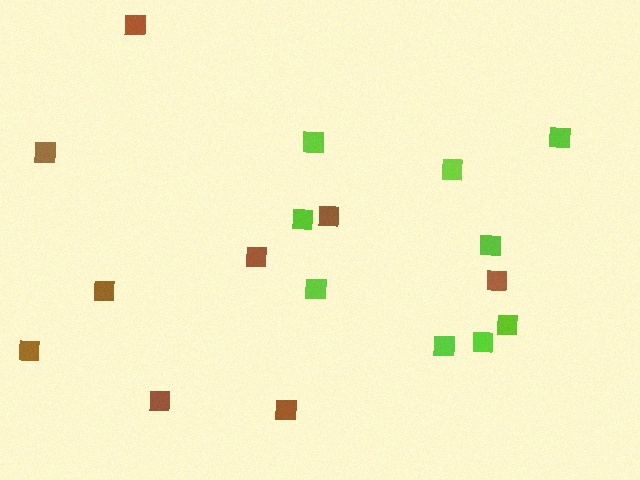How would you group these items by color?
There are 2 groups: one group of lime squares (9) and one group of brown squares (9).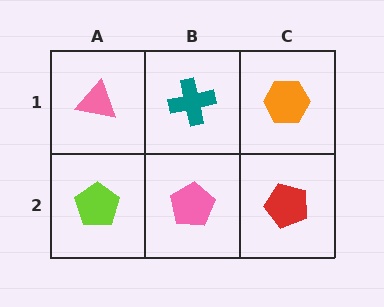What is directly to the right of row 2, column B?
A red pentagon.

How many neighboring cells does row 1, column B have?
3.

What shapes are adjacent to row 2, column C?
An orange hexagon (row 1, column C), a pink pentagon (row 2, column B).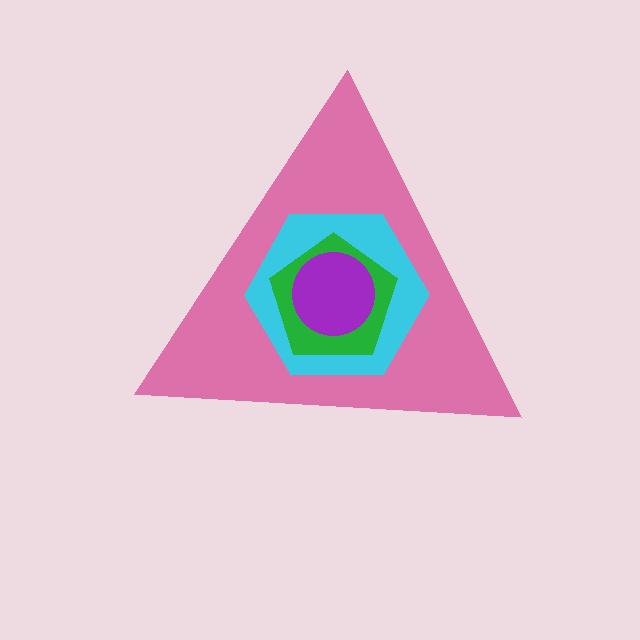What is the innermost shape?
The purple circle.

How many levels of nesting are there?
4.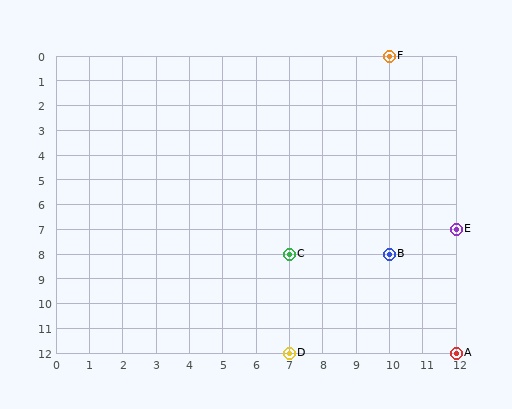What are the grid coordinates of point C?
Point C is at grid coordinates (7, 8).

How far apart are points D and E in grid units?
Points D and E are 5 columns and 5 rows apart (about 7.1 grid units diagonally).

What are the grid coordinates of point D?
Point D is at grid coordinates (7, 12).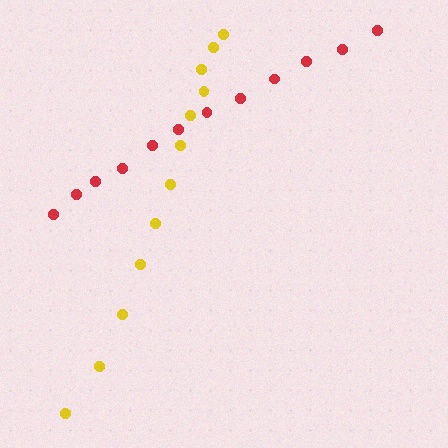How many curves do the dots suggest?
There are 2 distinct paths.